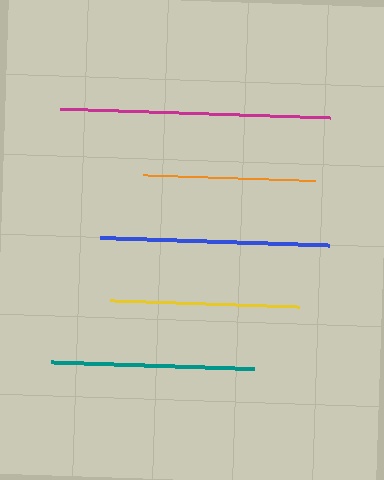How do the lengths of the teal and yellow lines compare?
The teal and yellow lines are approximately the same length.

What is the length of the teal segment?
The teal segment is approximately 203 pixels long.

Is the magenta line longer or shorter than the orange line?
The magenta line is longer than the orange line.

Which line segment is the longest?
The magenta line is the longest at approximately 269 pixels.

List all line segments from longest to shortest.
From longest to shortest: magenta, blue, teal, yellow, orange.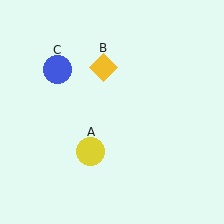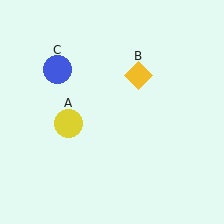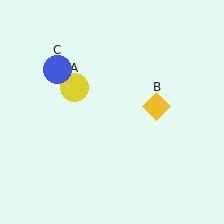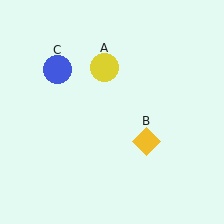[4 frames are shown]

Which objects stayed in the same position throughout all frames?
Blue circle (object C) remained stationary.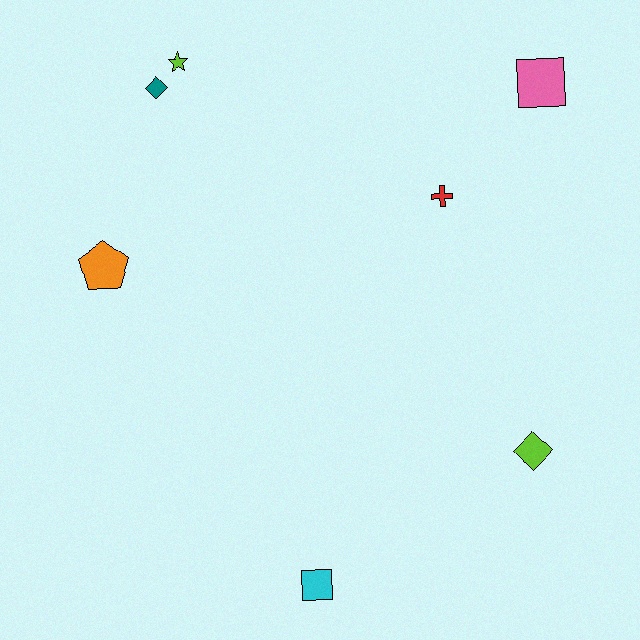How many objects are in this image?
There are 7 objects.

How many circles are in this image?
There are no circles.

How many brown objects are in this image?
There are no brown objects.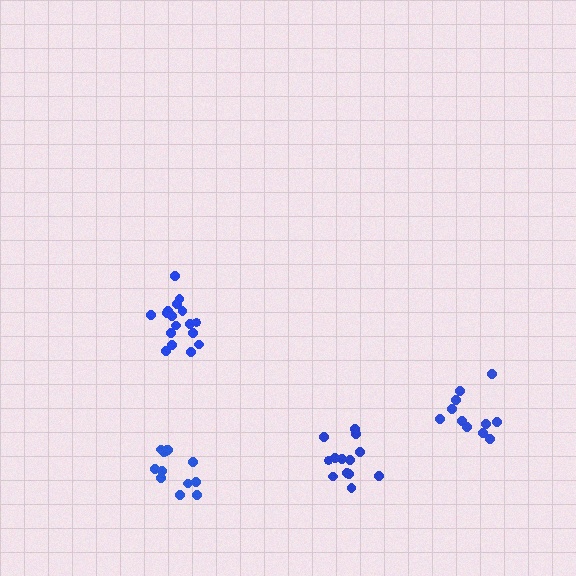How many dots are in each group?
Group 1: 13 dots, Group 2: 17 dots, Group 3: 11 dots, Group 4: 14 dots (55 total).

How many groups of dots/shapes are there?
There are 4 groups.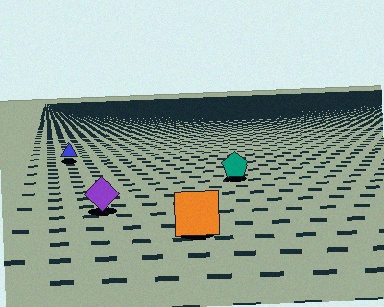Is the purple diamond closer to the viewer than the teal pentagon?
Yes. The purple diamond is closer — you can tell from the texture gradient: the ground texture is coarser near it.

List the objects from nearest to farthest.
From nearest to farthest: the orange square, the purple diamond, the teal pentagon, the blue triangle.